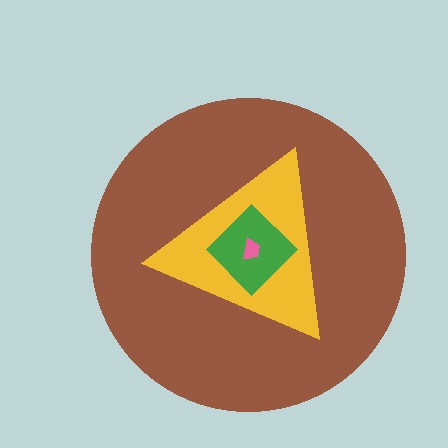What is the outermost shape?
The brown circle.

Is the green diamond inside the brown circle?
Yes.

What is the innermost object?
The pink trapezoid.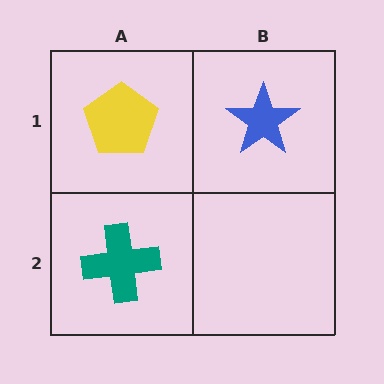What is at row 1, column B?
A blue star.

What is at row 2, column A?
A teal cross.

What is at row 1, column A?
A yellow pentagon.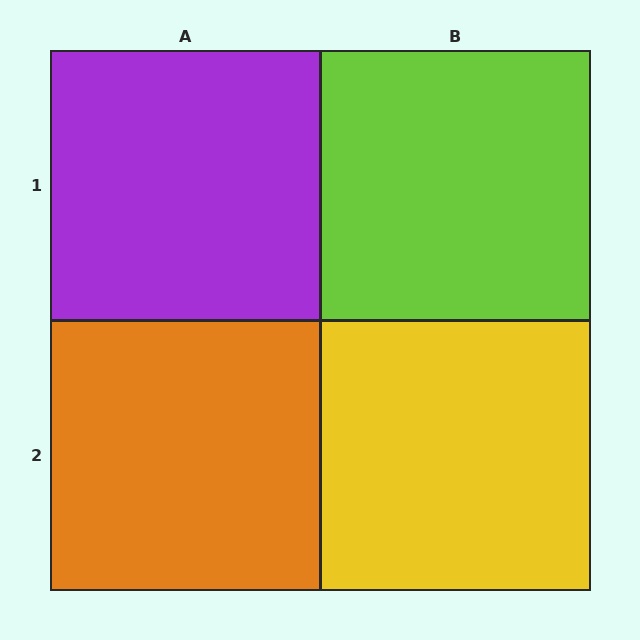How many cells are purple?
1 cell is purple.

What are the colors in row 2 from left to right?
Orange, yellow.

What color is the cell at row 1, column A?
Purple.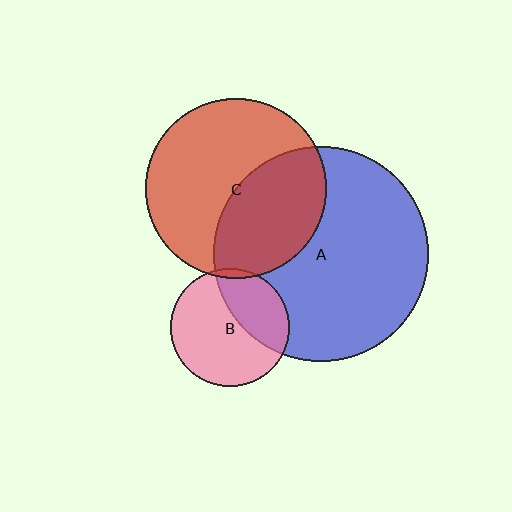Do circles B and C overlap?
Yes.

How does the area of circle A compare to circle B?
Approximately 3.3 times.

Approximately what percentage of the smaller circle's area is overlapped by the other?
Approximately 5%.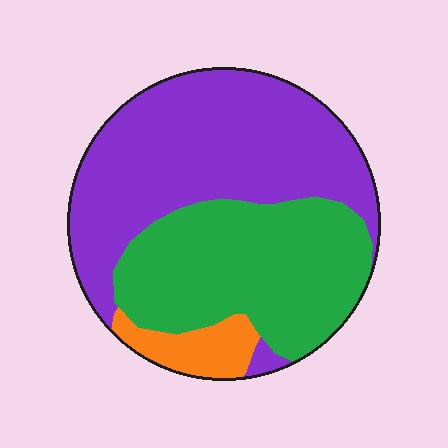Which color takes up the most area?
Purple, at roughly 50%.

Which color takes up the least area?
Orange, at roughly 10%.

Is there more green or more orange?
Green.